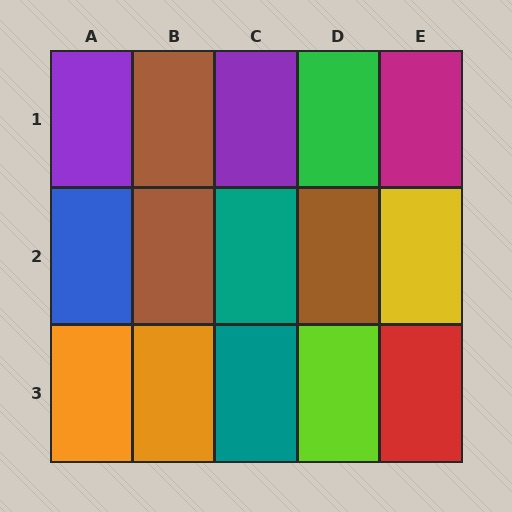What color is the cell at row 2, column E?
Yellow.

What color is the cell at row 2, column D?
Brown.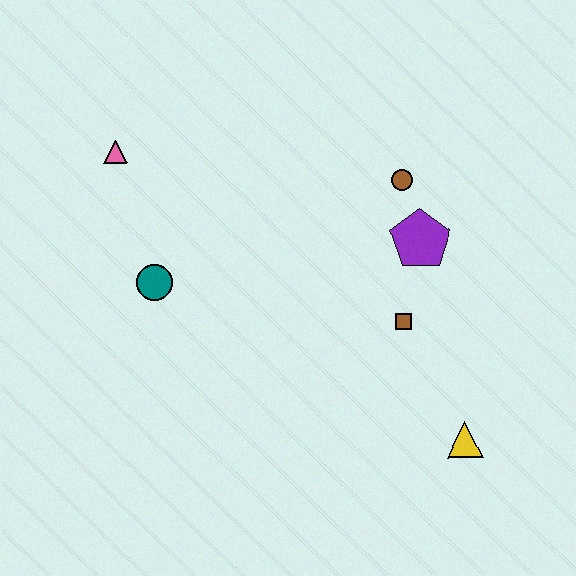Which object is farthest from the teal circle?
The yellow triangle is farthest from the teal circle.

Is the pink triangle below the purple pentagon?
No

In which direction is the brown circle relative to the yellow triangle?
The brown circle is above the yellow triangle.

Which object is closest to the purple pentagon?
The brown circle is closest to the purple pentagon.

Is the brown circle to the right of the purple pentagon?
No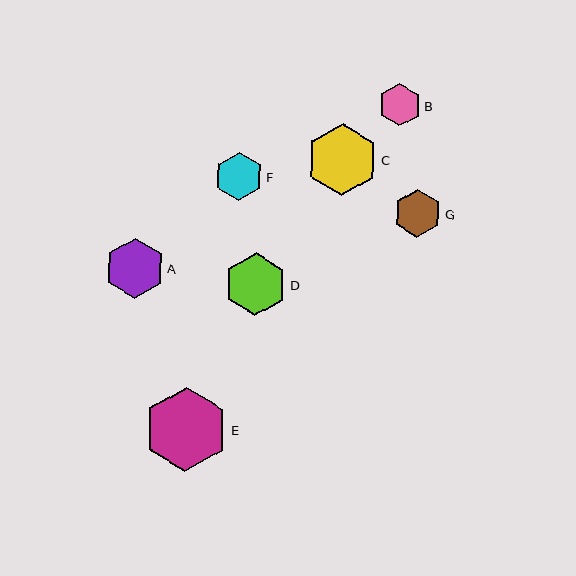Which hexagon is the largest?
Hexagon E is the largest with a size of approximately 85 pixels.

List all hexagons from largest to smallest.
From largest to smallest: E, C, D, A, F, G, B.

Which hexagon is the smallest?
Hexagon B is the smallest with a size of approximately 43 pixels.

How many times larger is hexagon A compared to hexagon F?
Hexagon A is approximately 1.3 times the size of hexagon F.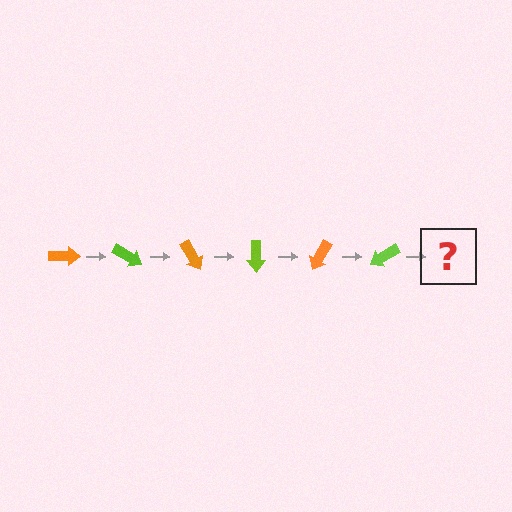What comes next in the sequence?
The next element should be an orange arrow, rotated 180 degrees from the start.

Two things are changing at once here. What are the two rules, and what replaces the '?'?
The two rules are that it rotates 30 degrees each step and the color cycles through orange and lime. The '?' should be an orange arrow, rotated 180 degrees from the start.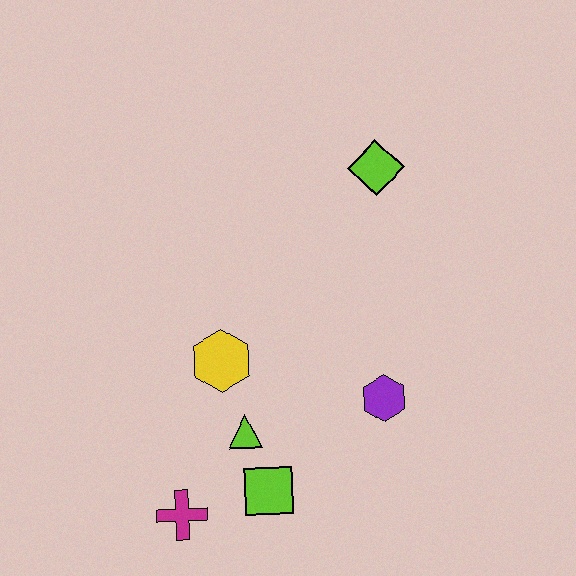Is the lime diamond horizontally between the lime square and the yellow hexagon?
No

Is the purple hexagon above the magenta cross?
Yes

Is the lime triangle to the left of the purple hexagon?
Yes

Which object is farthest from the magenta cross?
The lime diamond is farthest from the magenta cross.